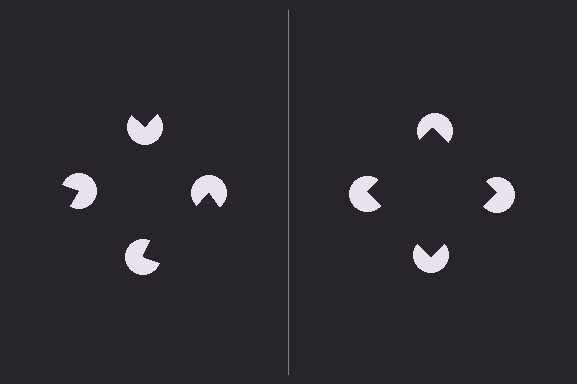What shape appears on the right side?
An illusory square.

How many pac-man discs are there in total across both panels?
8 — 4 on each side.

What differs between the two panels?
The pac-man discs are positioned identically on both sides; only the wedge orientations differ. On the right they align to a square; on the left they are misaligned.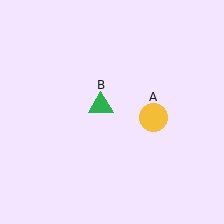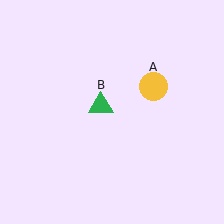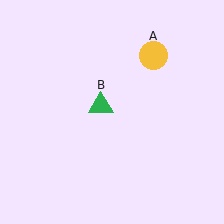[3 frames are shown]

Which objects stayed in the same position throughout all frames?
Green triangle (object B) remained stationary.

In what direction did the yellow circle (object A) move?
The yellow circle (object A) moved up.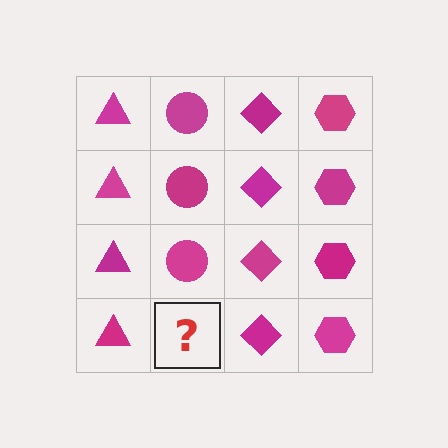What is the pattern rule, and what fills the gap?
The rule is that each column has a consistent shape. The gap should be filled with a magenta circle.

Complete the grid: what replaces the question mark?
The question mark should be replaced with a magenta circle.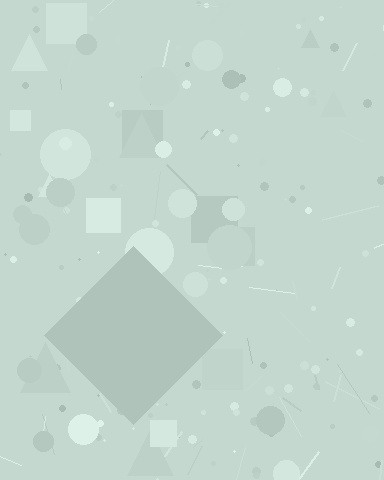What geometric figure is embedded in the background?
A diamond is embedded in the background.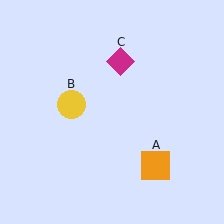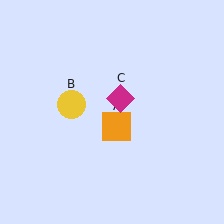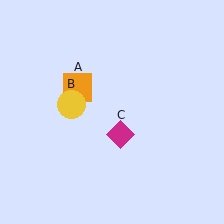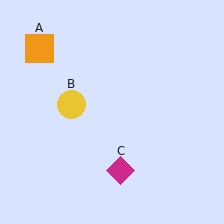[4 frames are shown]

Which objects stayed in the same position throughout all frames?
Yellow circle (object B) remained stationary.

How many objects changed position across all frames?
2 objects changed position: orange square (object A), magenta diamond (object C).